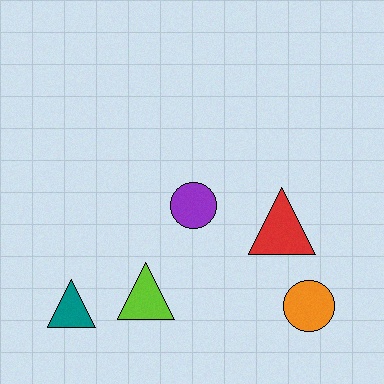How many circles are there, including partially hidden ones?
There are 2 circles.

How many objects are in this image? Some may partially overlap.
There are 5 objects.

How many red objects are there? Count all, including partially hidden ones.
There is 1 red object.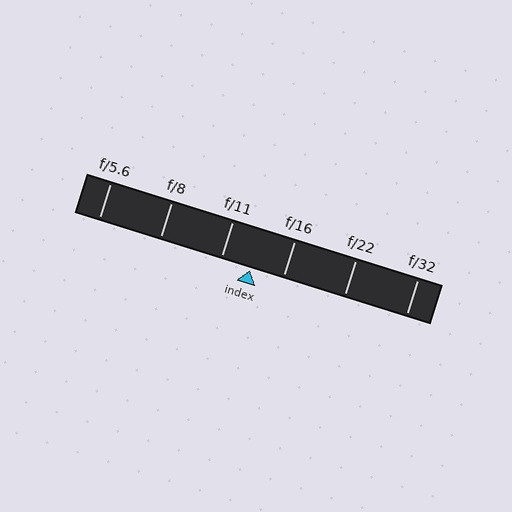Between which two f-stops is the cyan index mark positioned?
The index mark is between f/11 and f/16.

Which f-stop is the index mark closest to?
The index mark is closest to f/11.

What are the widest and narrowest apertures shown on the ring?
The widest aperture shown is f/5.6 and the narrowest is f/32.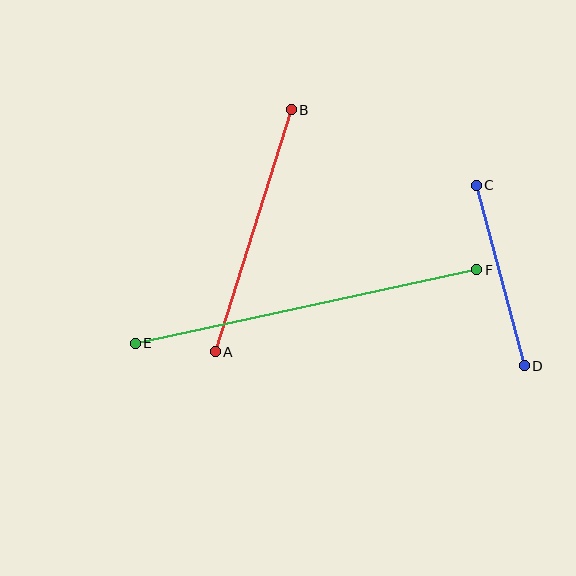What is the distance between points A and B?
The distance is approximately 253 pixels.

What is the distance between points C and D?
The distance is approximately 187 pixels.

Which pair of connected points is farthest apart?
Points E and F are farthest apart.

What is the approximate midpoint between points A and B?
The midpoint is at approximately (253, 231) pixels.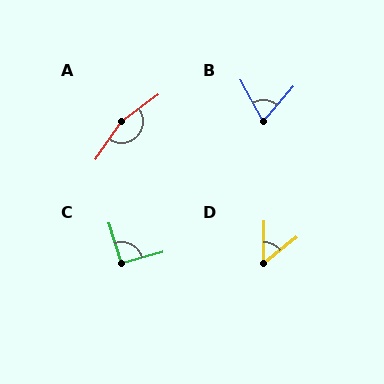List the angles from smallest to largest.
D (51°), B (69°), C (92°), A (160°).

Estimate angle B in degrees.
Approximately 69 degrees.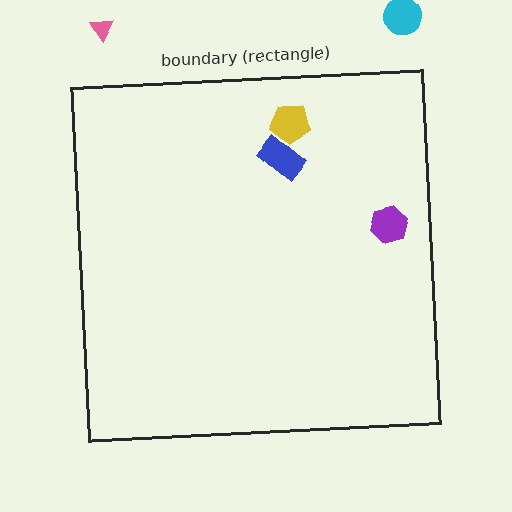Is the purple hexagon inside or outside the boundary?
Inside.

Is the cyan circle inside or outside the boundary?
Outside.